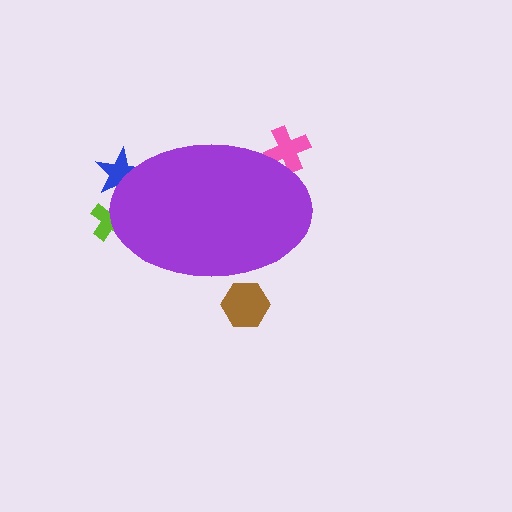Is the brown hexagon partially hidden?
Yes, the brown hexagon is partially hidden behind the purple ellipse.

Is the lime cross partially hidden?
Yes, the lime cross is partially hidden behind the purple ellipse.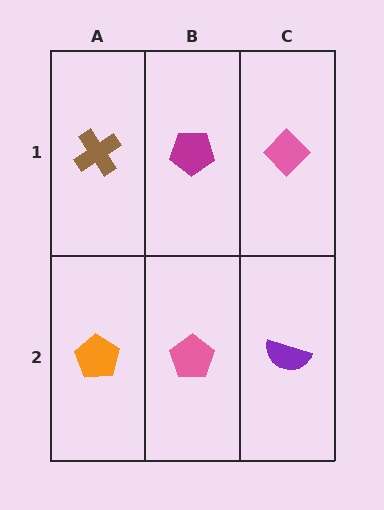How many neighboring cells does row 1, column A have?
2.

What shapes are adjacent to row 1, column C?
A purple semicircle (row 2, column C), a magenta pentagon (row 1, column B).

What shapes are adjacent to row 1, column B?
A pink pentagon (row 2, column B), a brown cross (row 1, column A), a pink diamond (row 1, column C).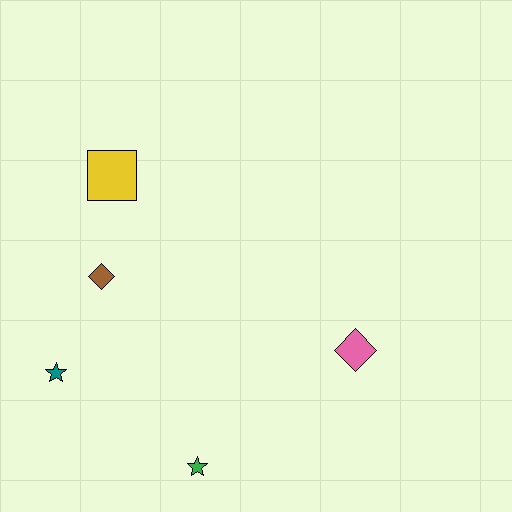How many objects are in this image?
There are 5 objects.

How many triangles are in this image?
There are no triangles.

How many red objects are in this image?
There are no red objects.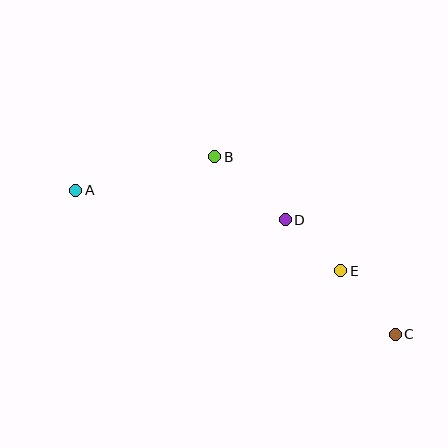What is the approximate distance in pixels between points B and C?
The distance between B and C is approximately 253 pixels.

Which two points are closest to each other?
Points D and E are closest to each other.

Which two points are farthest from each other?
Points A and C are farthest from each other.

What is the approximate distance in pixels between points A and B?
The distance between A and B is approximately 143 pixels.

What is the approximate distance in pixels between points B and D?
The distance between B and D is approximately 94 pixels.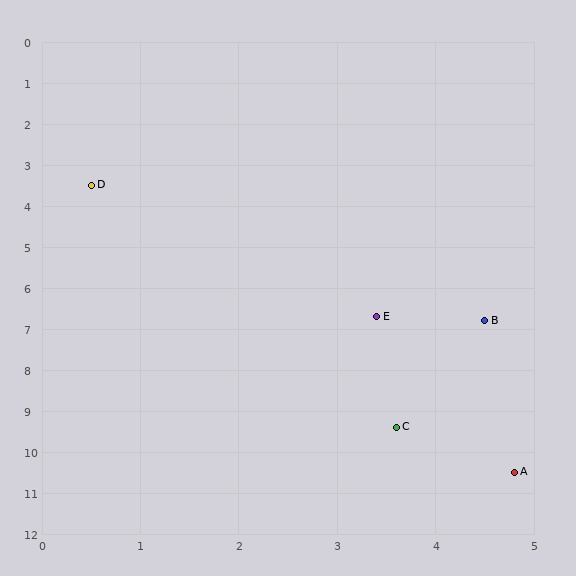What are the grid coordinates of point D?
Point D is at approximately (0.5, 3.5).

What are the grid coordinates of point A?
Point A is at approximately (4.8, 10.5).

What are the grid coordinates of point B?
Point B is at approximately (4.5, 6.8).